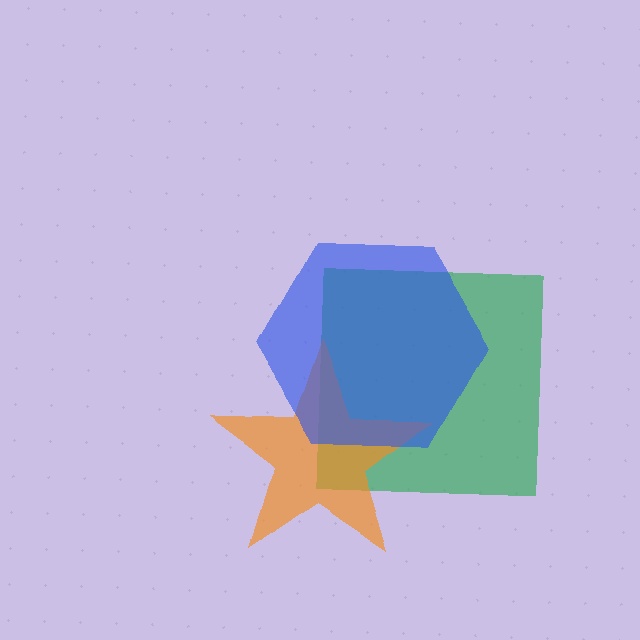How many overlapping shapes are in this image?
There are 3 overlapping shapes in the image.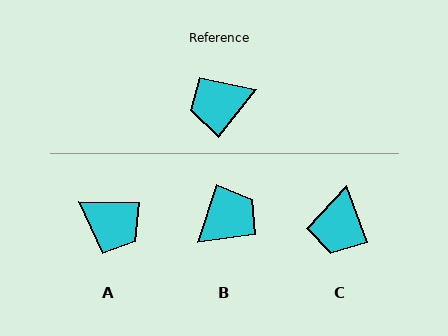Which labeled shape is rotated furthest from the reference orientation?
B, about 160 degrees away.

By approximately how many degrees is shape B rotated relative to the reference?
Approximately 160 degrees clockwise.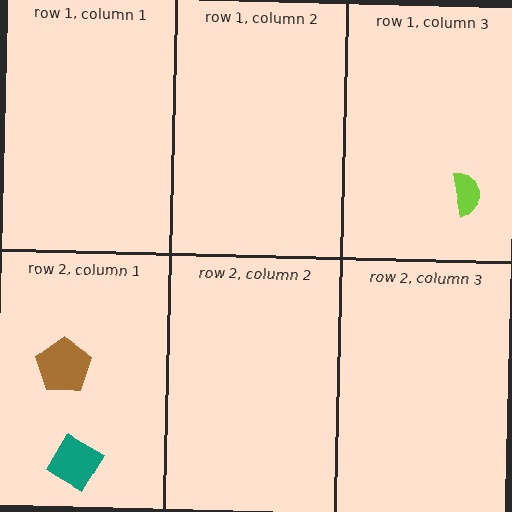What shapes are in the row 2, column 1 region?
The brown pentagon, the teal diamond.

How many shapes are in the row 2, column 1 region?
2.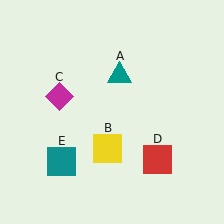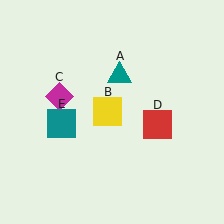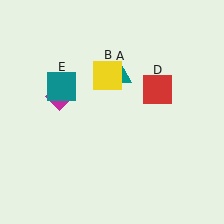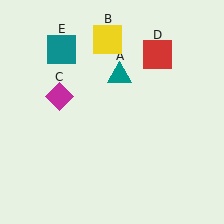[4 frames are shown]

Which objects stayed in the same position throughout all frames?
Teal triangle (object A) and magenta diamond (object C) remained stationary.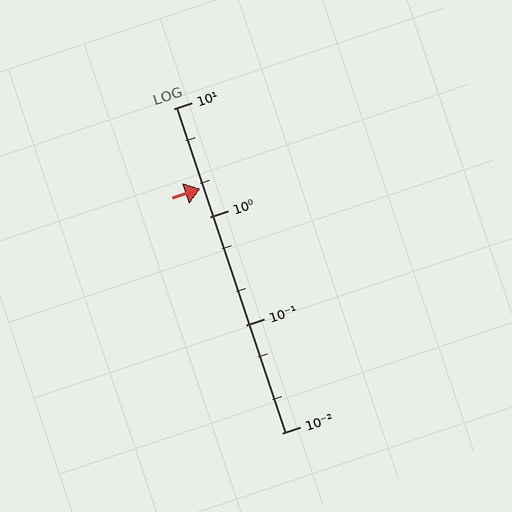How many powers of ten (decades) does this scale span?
The scale spans 3 decades, from 0.01 to 10.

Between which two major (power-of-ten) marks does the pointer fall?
The pointer is between 1 and 10.